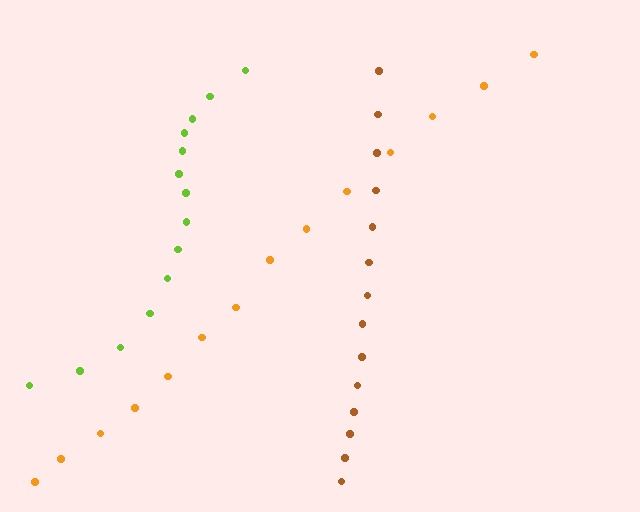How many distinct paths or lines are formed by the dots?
There are 3 distinct paths.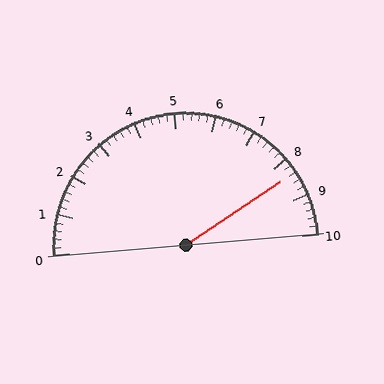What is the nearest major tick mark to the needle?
The nearest major tick mark is 8.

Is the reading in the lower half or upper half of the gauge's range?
The reading is in the upper half of the range (0 to 10).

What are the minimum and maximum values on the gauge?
The gauge ranges from 0 to 10.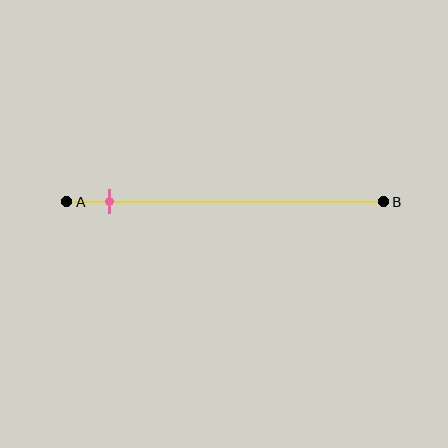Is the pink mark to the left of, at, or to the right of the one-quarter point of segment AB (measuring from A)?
The pink mark is to the left of the one-quarter point of segment AB.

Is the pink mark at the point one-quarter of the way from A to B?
No, the mark is at about 15% from A, not at the 25% one-quarter point.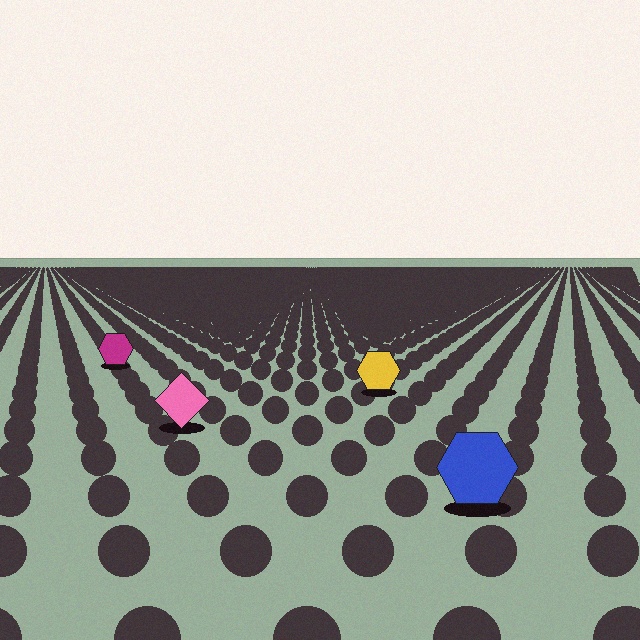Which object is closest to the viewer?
The blue hexagon is closest. The texture marks near it are larger and more spread out.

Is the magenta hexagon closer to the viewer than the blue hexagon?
No. The blue hexagon is closer — you can tell from the texture gradient: the ground texture is coarser near it.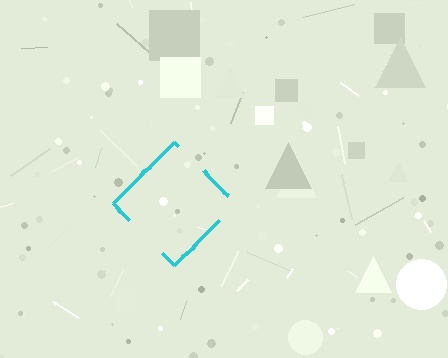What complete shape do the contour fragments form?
The contour fragments form a diamond.